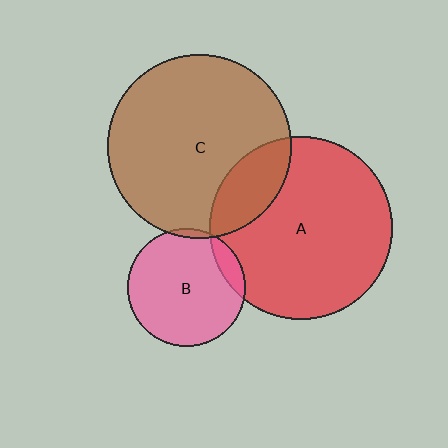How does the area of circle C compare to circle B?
Approximately 2.4 times.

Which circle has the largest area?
Circle C (brown).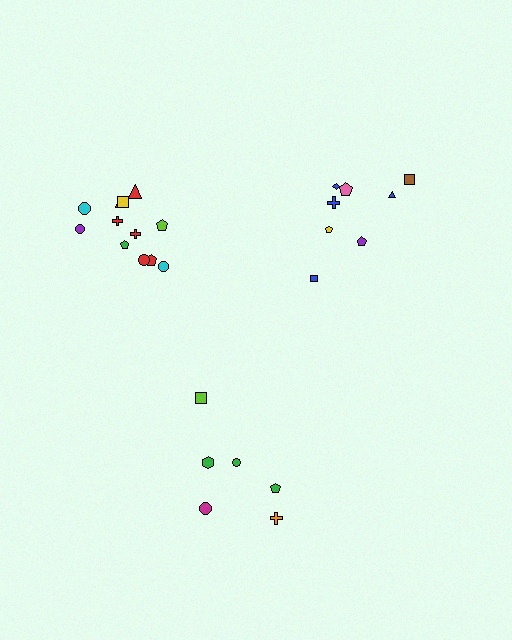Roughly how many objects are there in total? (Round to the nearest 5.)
Roughly 25 objects in total.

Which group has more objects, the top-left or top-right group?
The top-left group.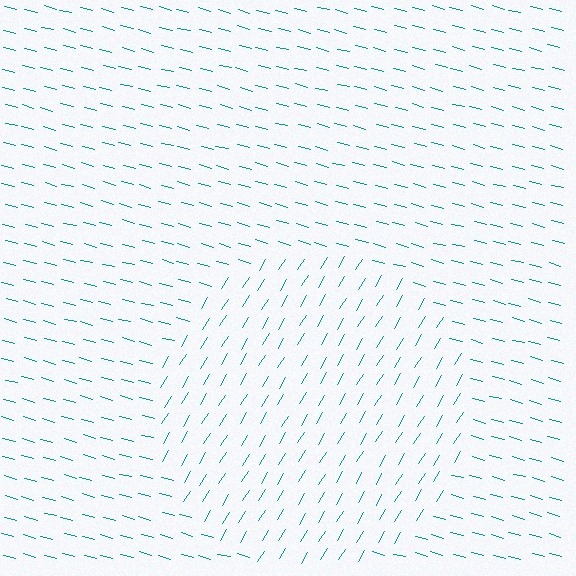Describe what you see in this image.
The image is filled with small teal line segments. A circle region in the image has lines oriented differently from the surrounding lines, creating a visible texture boundary.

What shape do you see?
I see a circle.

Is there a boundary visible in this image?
Yes, there is a texture boundary formed by a change in line orientation.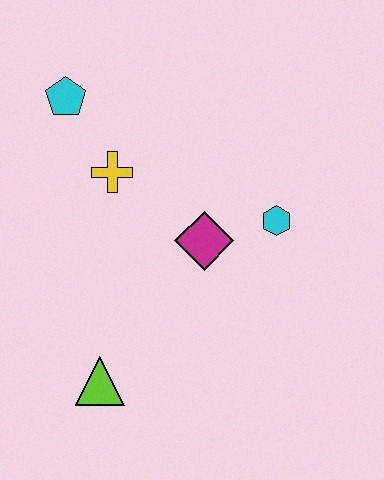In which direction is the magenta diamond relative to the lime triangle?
The magenta diamond is above the lime triangle.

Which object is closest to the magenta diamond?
The cyan hexagon is closest to the magenta diamond.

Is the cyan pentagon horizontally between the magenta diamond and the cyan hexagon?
No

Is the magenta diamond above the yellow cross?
No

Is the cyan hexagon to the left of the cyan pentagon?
No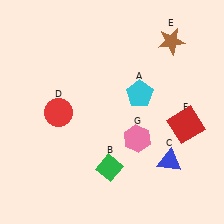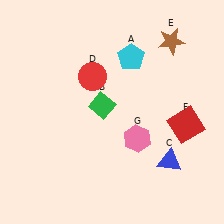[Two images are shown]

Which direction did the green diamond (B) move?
The green diamond (B) moved up.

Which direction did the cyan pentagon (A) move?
The cyan pentagon (A) moved up.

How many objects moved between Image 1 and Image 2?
3 objects moved between the two images.